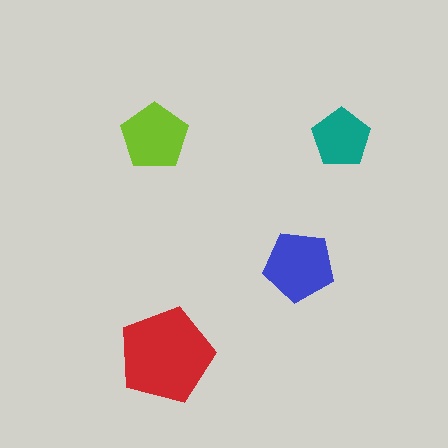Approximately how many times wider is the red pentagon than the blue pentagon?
About 1.5 times wider.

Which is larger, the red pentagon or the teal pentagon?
The red one.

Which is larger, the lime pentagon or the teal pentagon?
The lime one.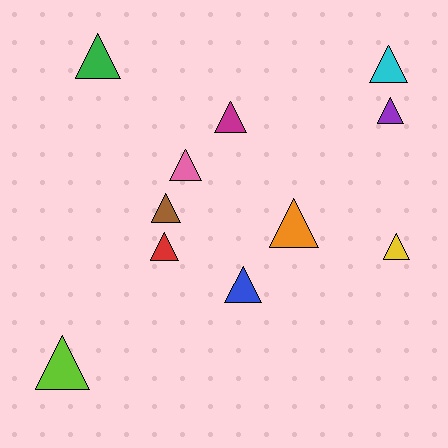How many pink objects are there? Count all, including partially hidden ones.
There is 1 pink object.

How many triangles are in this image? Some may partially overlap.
There are 11 triangles.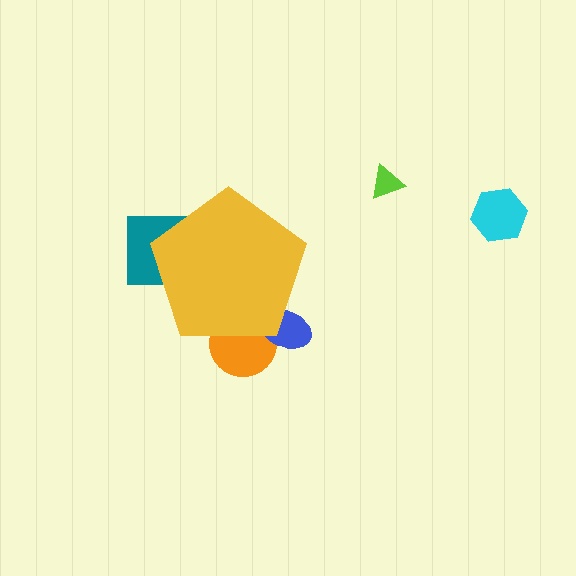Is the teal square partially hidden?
Yes, the teal square is partially hidden behind the yellow pentagon.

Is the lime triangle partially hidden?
No, the lime triangle is fully visible.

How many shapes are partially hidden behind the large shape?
3 shapes are partially hidden.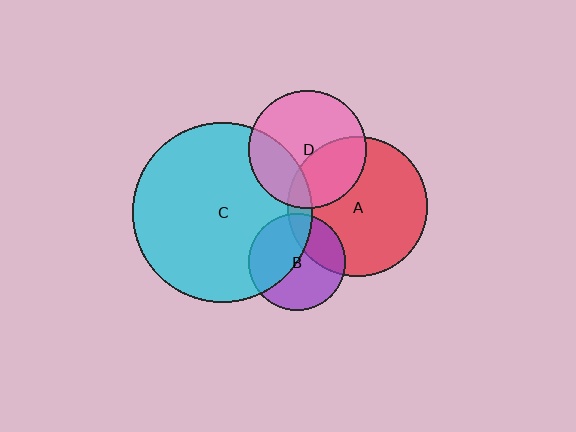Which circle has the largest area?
Circle C (cyan).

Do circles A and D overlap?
Yes.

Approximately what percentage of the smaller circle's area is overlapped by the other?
Approximately 35%.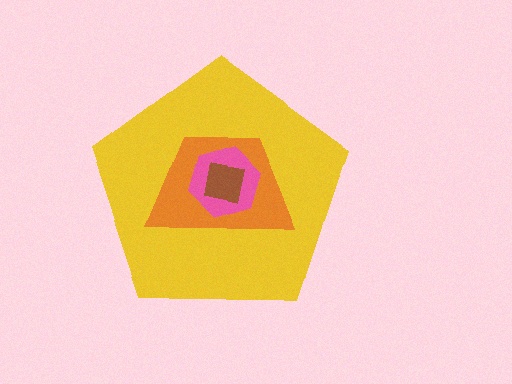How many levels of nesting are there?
4.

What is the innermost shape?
The brown square.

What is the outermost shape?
The yellow pentagon.